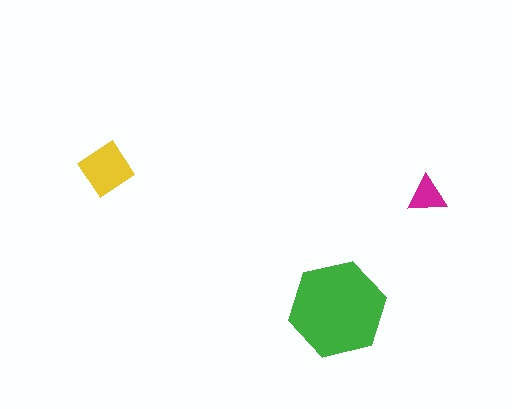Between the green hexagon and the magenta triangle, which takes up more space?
The green hexagon.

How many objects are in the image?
There are 3 objects in the image.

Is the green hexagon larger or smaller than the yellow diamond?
Larger.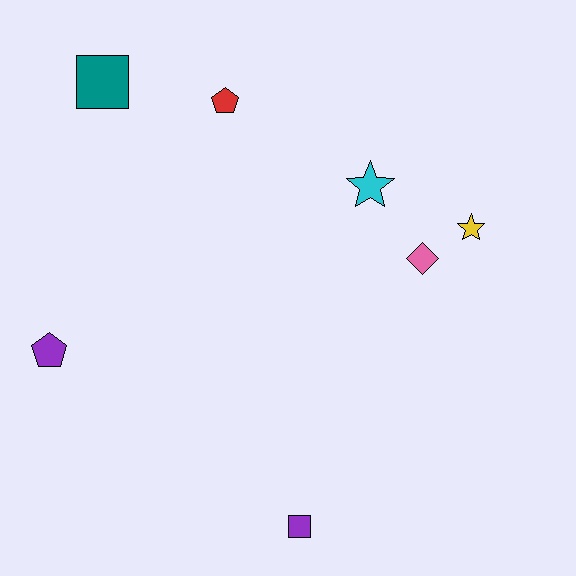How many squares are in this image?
There are 2 squares.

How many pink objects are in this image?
There is 1 pink object.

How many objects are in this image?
There are 7 objects.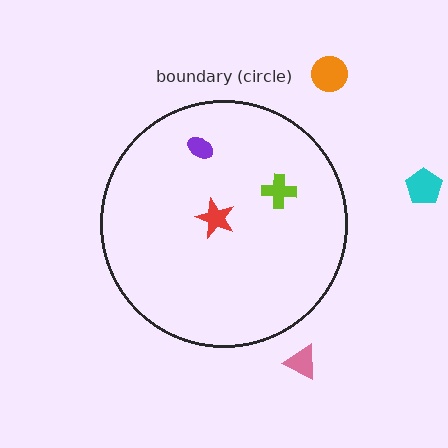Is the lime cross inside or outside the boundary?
Inside.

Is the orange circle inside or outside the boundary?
Outside.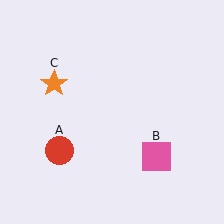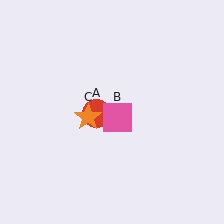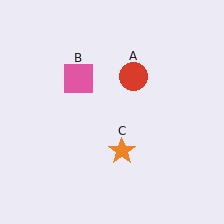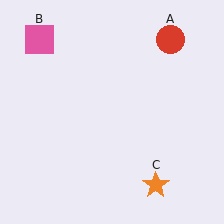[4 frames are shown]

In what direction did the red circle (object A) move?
The red circle (object A) moved up and to the right.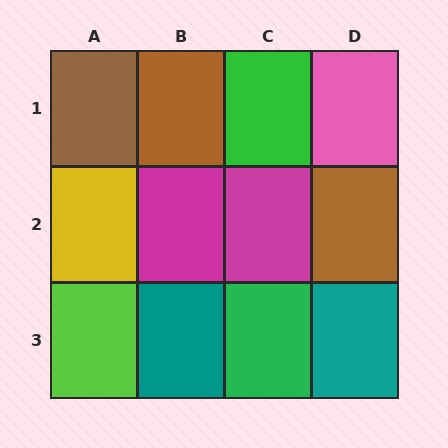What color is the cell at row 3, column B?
Teal.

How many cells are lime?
1 cell is lime.